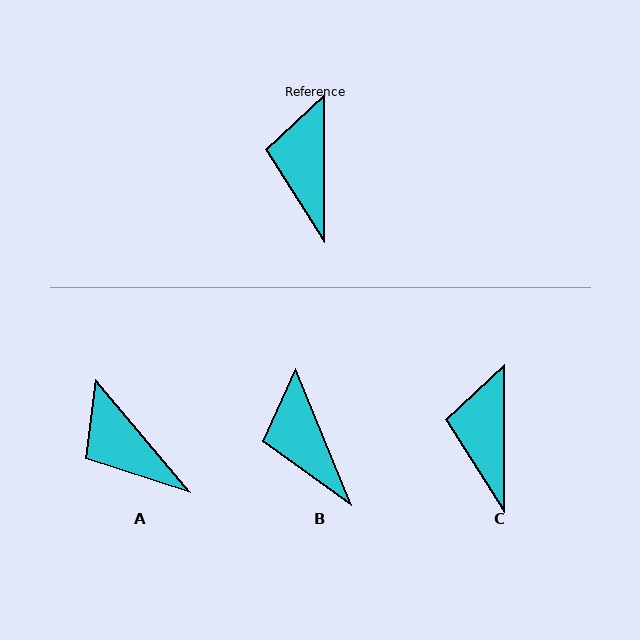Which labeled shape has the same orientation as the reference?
C.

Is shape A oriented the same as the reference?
No, it is off by about 40 degrees.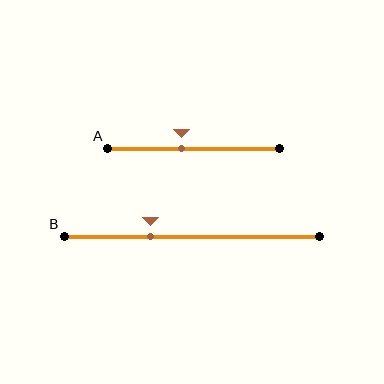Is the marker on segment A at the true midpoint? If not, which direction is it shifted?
No, the marker on segment A is shifted to the left by about 7% of the segment length.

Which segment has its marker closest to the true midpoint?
Segment A has its marker closest to the true midpoint.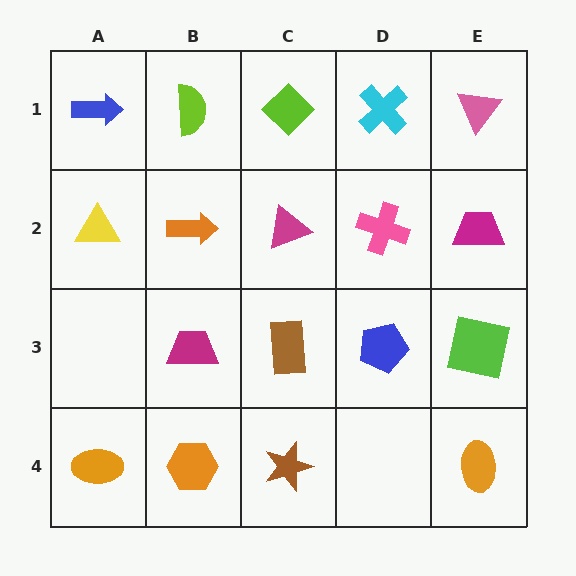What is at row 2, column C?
A magenta triangle.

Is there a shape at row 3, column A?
No, that cell is empty.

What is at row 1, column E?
A pink triangle.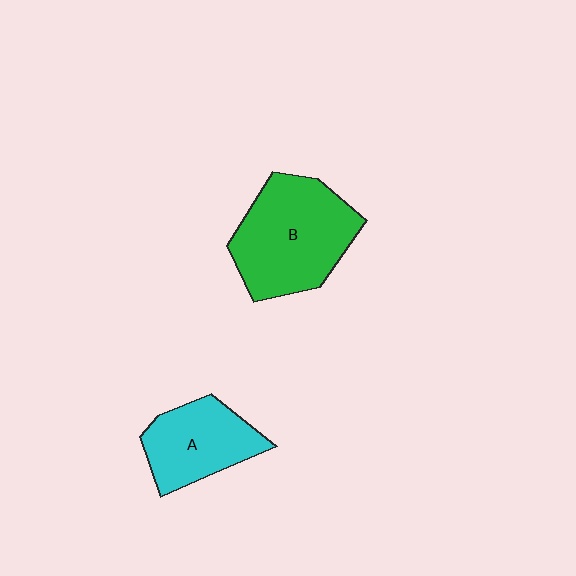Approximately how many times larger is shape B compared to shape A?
Approximately 1.5 times.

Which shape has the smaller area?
Shape A (cyan).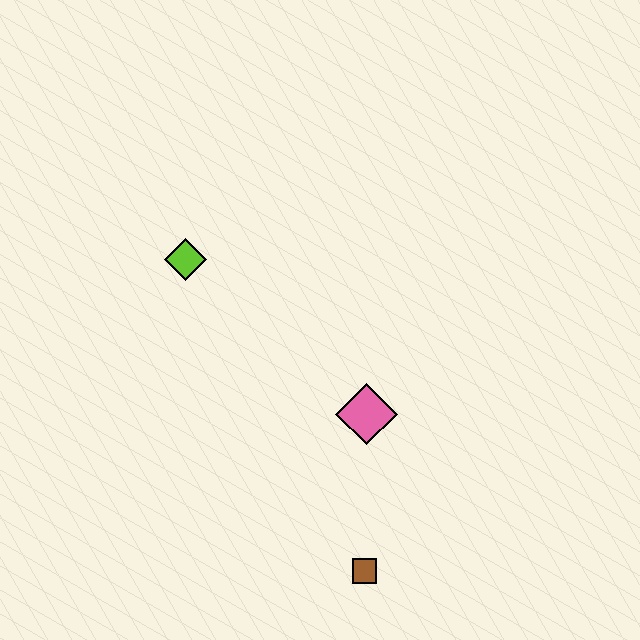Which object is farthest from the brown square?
The lime diamond is farthest from the brown square.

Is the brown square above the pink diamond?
No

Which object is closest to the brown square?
The pink diamond is closest to the brown square.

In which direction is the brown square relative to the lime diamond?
The brown square is below the lime diamond.